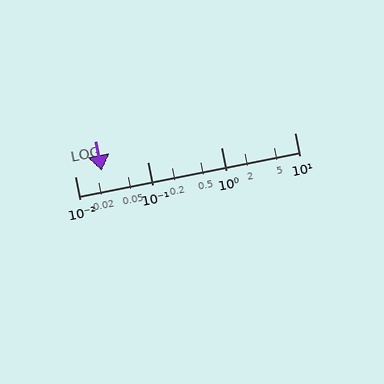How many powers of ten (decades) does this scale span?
The scale spans 3 decades, from 0.01 to 10.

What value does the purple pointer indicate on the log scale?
The pointer indicates approximately 0.023.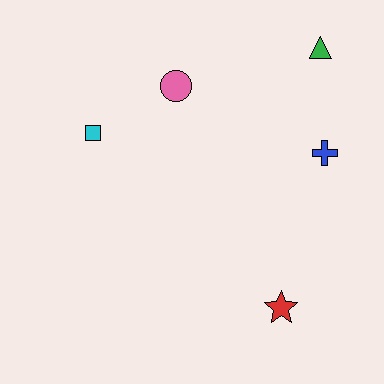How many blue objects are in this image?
There is 1 blue object.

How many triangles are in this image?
There is 1 triangle.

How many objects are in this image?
There are 5 objects.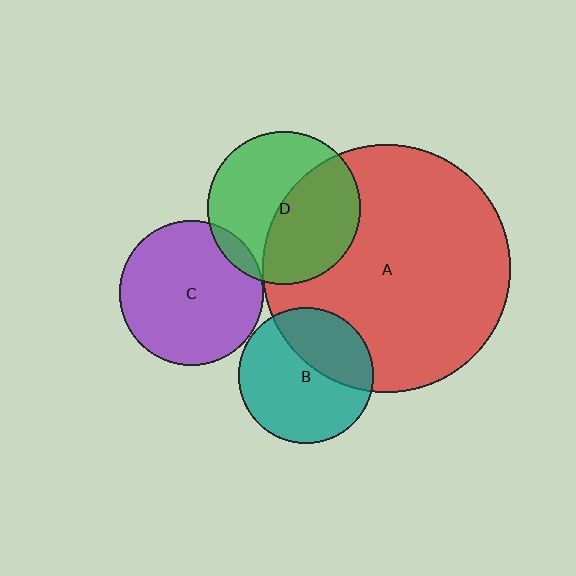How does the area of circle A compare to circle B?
Approximately 3.3 times.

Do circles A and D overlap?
Yes.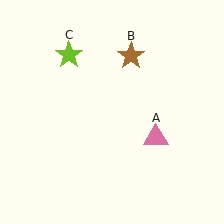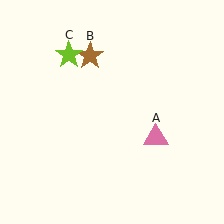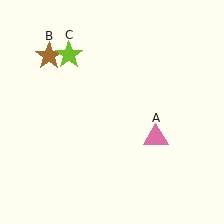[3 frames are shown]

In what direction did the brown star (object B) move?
The brown star (object B) moved left.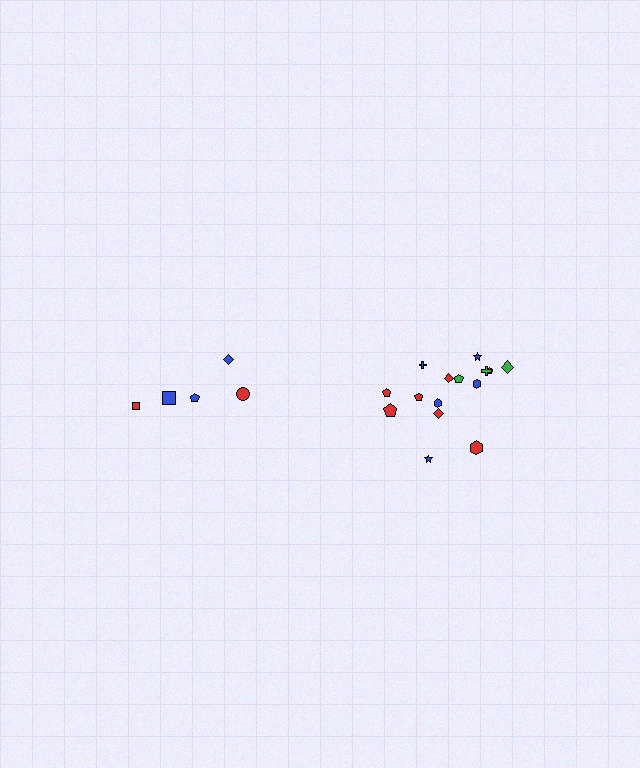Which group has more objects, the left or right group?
The right group.